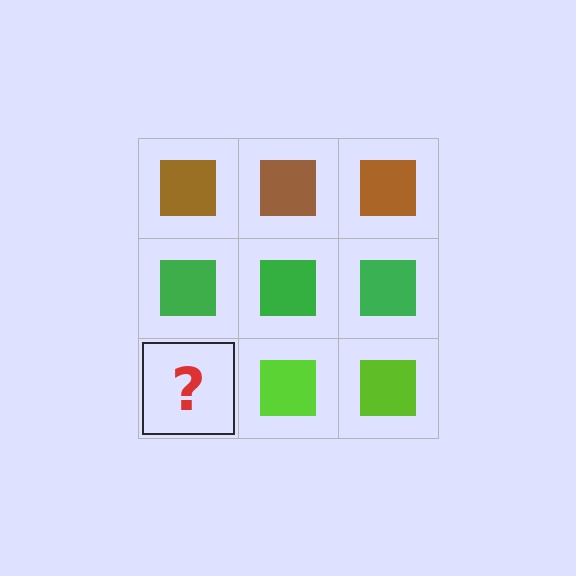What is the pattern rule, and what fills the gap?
The rule is that each row has a consistent color. The gap should be filled with a lime square.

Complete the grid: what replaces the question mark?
The question mark should be replaced with a lime square.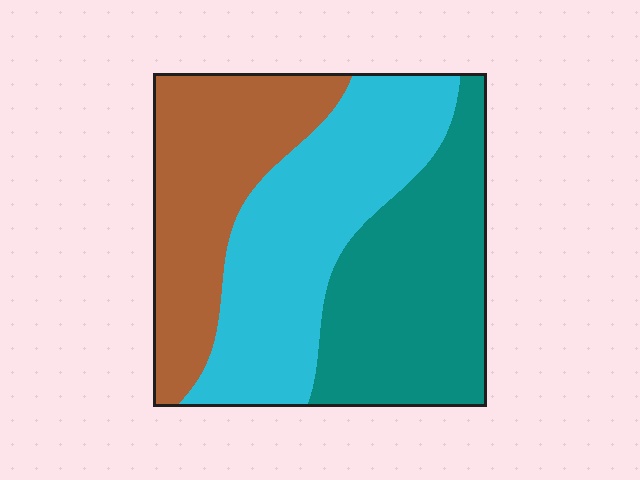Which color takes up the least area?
Brown, at roughly 30%.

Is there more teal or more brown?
Teal.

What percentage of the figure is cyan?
Cyan takes up about three eighths (3/8) of the figure.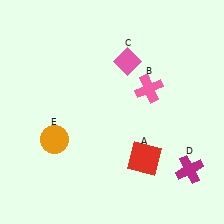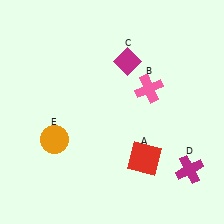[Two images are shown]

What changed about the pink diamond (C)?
In Image 1, C is pink. In Image 2, it changed to magenta.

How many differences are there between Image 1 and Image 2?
There is 1 difference between the two images.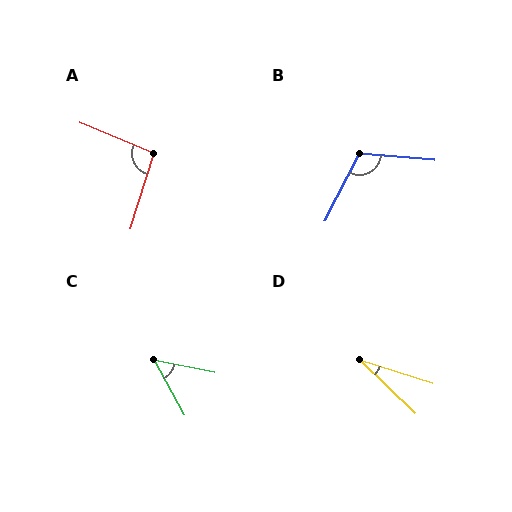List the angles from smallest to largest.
D (27°), C (50°), A (95°), B (112°).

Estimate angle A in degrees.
Approximately 95 degrees.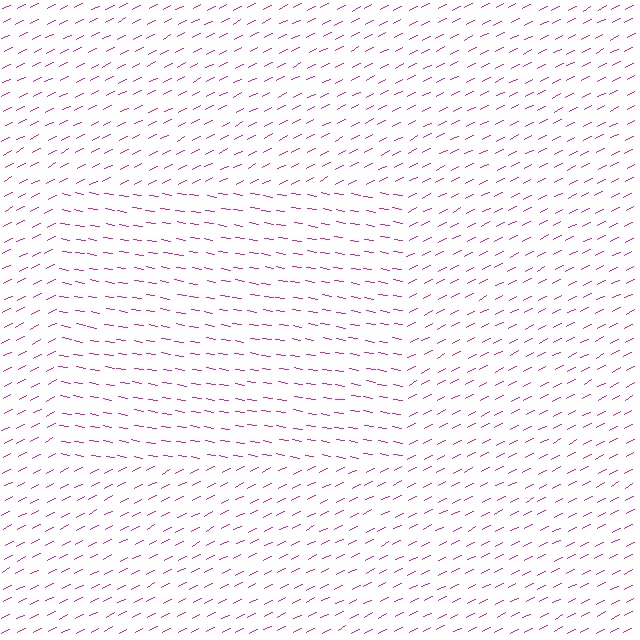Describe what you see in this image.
The image is filled with small magenta line segments. A rectangle region in the image has lines oriented differently from the surrounding lines, creating a visible texture boundary.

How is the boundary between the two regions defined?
The boundary is defined purely by a change in line orientation (approximately 36 degrees difference). All lines are the same color and thickness.